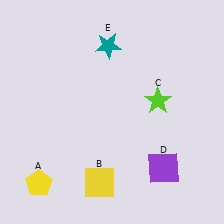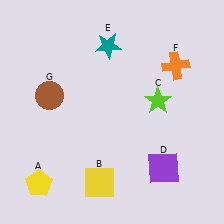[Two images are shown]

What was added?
An orange cross (F), a brown circle (G) were added in Image 2.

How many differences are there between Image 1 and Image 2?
There are 2 differences between the two images.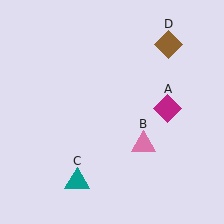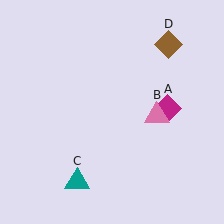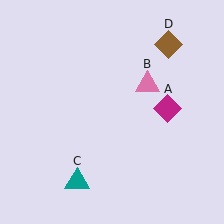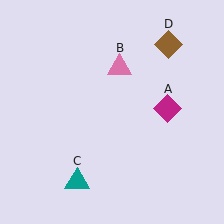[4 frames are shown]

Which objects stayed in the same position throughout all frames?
Magenta diamond (object A) and teal triangle (object C) and brown diamond (object D) remained stationary.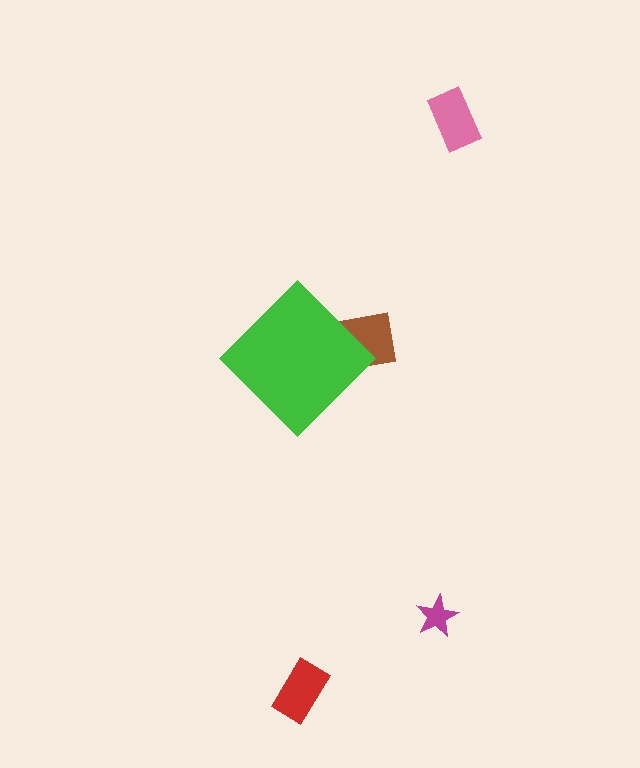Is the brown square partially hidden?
Yes, the brown square is partially hidden behind the green diamond.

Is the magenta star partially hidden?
No, the magenta star is fully visible.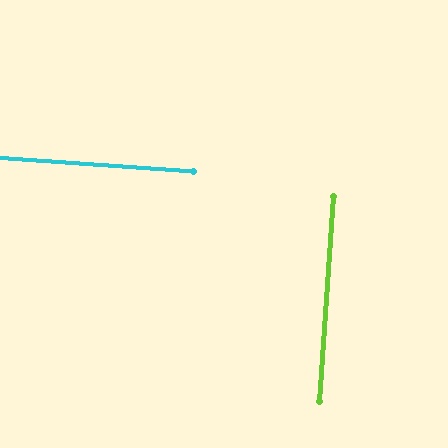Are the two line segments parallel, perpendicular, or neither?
Perpendicular — they meet at approximately 90°.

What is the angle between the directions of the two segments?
Approximately 90 degrees.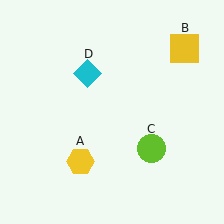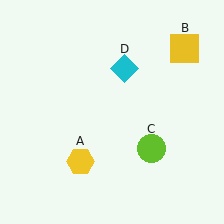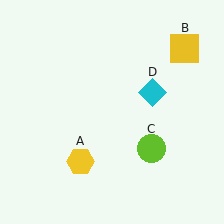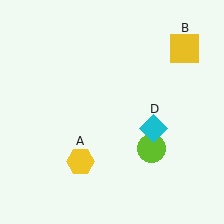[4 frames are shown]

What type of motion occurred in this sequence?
The cyan diamond (object D) rotated clockwise around the center of the scene.